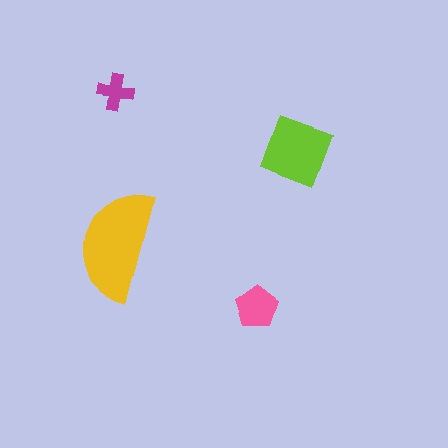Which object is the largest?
The yellow semicircle.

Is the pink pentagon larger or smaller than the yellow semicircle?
Smaller.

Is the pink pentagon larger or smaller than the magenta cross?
Larger.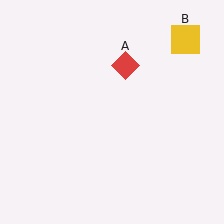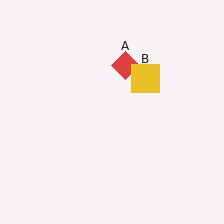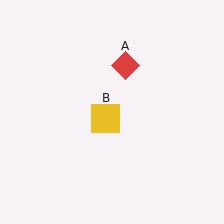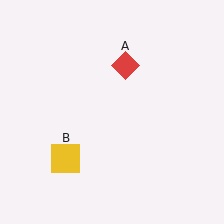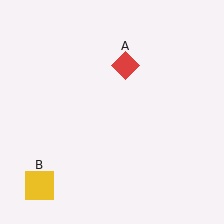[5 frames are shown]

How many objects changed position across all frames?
1 object changed position: yellow square (object B).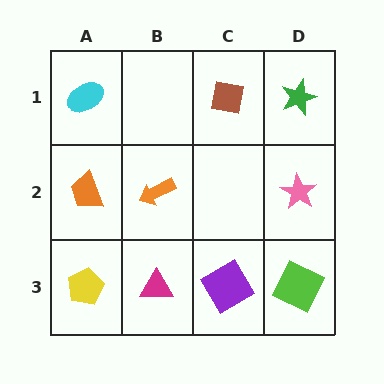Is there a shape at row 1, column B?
No, that cell is empty.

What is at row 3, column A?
A yellow pentagon.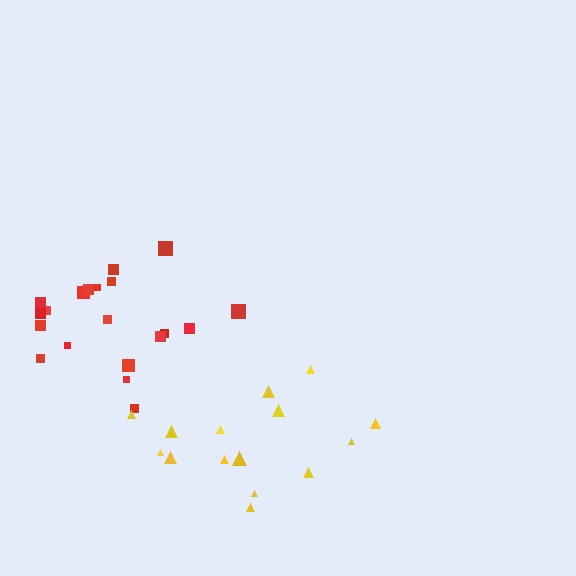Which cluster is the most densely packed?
Red.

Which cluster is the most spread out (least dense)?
Yellow.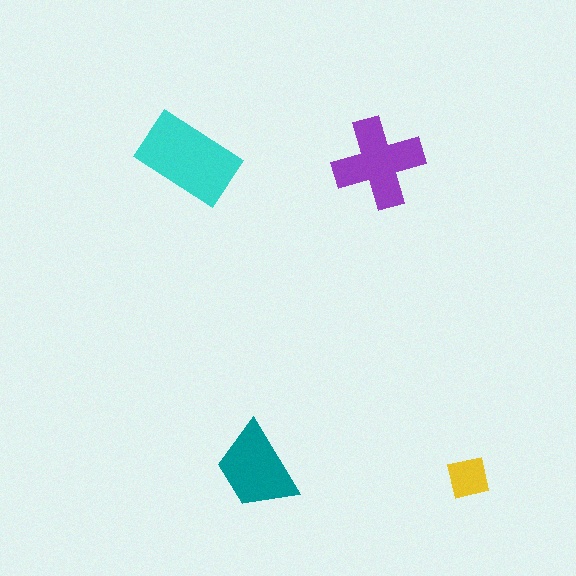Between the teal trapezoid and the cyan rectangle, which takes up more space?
The cyan rectangle.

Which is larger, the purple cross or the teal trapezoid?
The purple cross.